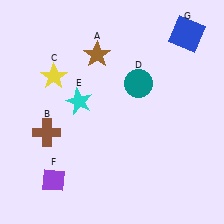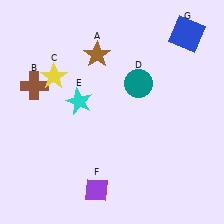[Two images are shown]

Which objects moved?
The objects that moved are: the brown cross (B), the purple diamond (F).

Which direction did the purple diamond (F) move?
The purple diamond (F) moved right.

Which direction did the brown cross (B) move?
The brown cross (B) moved up.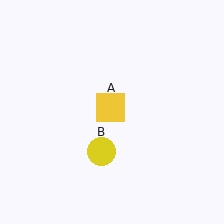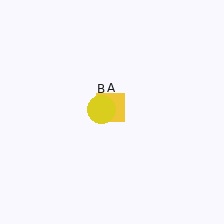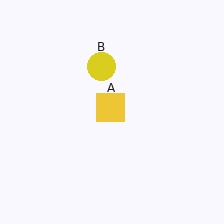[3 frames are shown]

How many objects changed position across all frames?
1 object changed position: yellow circle (object B).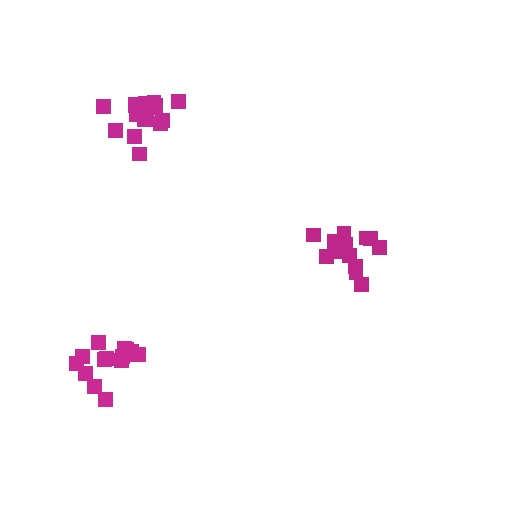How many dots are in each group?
Group 1: 17 dots, Group 2: 13 dots, Group 3: 15 dots (45 total).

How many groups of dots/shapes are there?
There are 3 groups.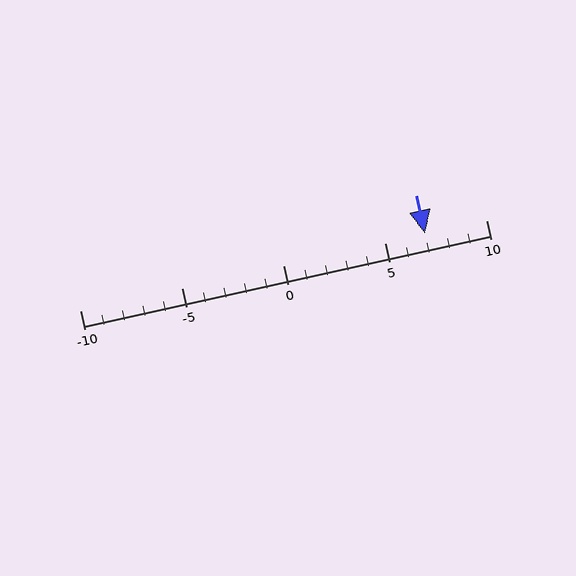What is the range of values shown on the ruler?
The ruler shows values from -10 to 10.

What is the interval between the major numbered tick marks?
The major tick marks are spaced 5 units apart.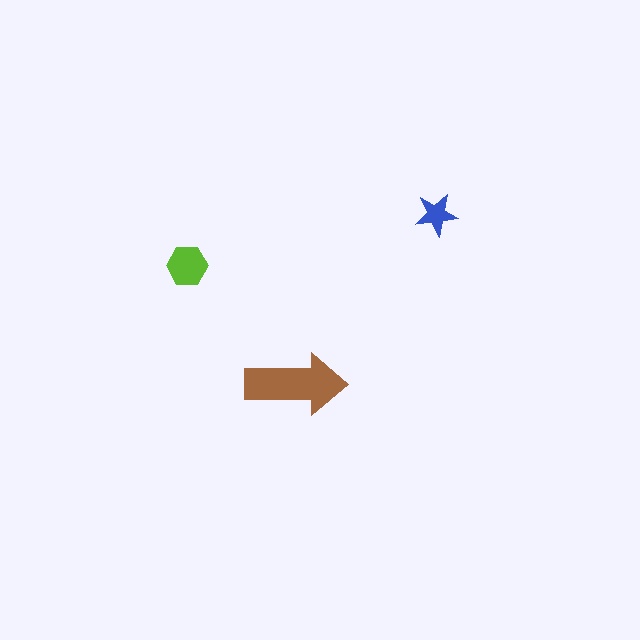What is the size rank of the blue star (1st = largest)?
3rd.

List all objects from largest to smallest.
The brown arrow, the lime hexagon, the blue star.